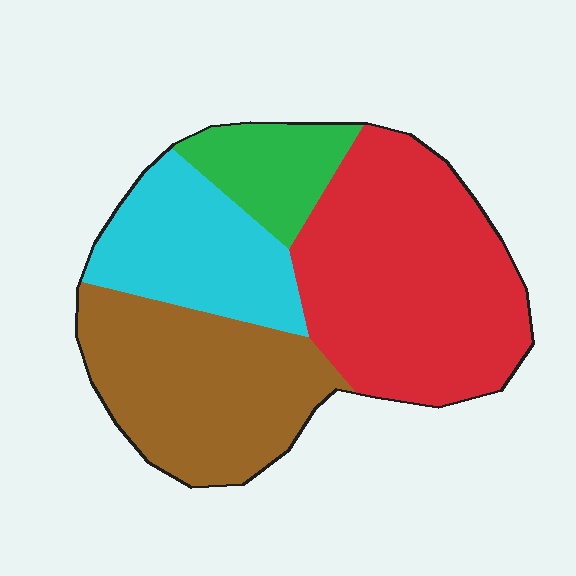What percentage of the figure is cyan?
Cyan takes up about one fifth (1/5) of the figure.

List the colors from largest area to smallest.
From largest to smallest: red, brown, cyan, green.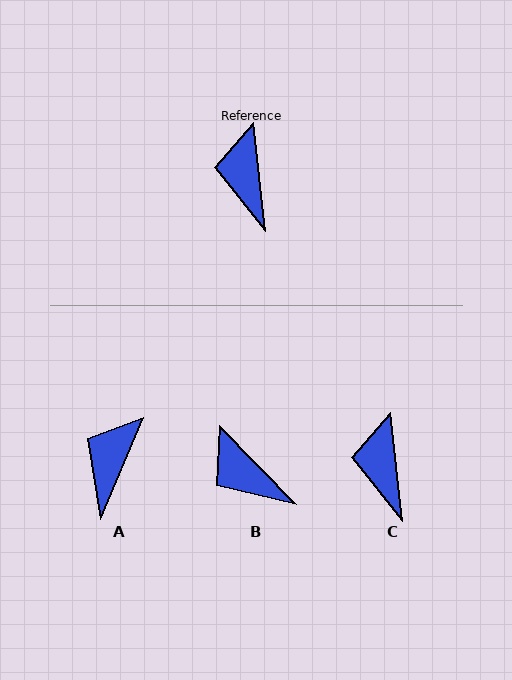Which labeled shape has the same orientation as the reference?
C.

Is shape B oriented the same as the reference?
No, it is off by about 38 degrees.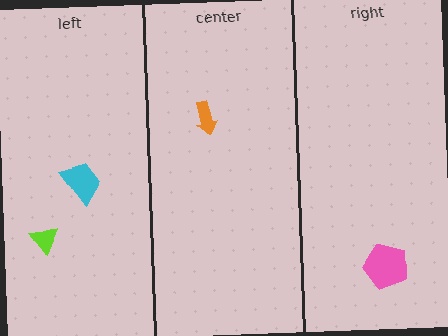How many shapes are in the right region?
1.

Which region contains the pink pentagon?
The right region.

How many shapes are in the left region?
2.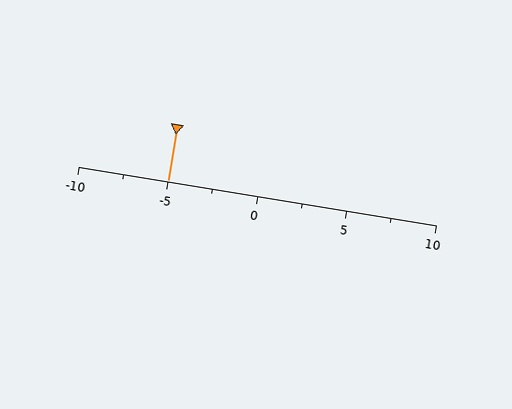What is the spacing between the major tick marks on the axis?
The major ticks are spaced 5 apart.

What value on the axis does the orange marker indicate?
The marker indicates approximately -5.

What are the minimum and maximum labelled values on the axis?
The axis runs from -10 to 10.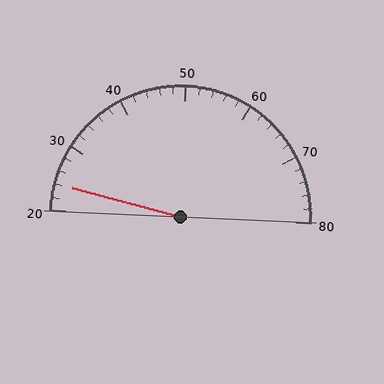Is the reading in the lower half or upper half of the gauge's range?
The reading is in the lower half of the range (20 to 80).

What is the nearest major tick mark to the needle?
The nearest major tick mark is 20.